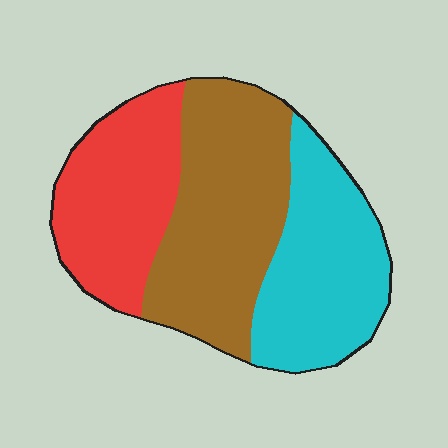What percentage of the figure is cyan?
Cyan covers roughly 30% of the figure.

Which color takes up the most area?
Brown, at roughly 40%.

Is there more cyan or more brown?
Brown.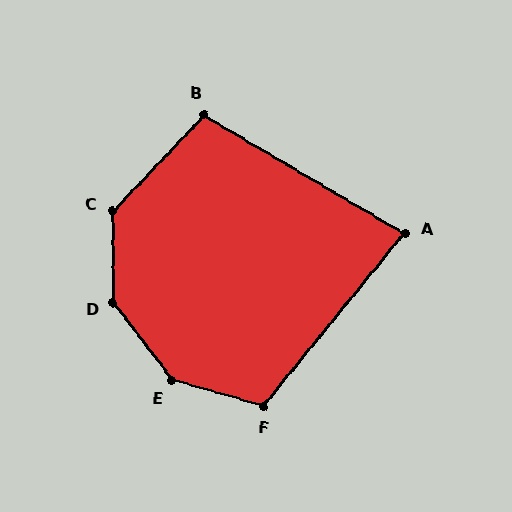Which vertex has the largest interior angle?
D, at approximately 143 degrees.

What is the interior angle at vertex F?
Approximately 114 degrees (obtuse).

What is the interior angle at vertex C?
Approximately 136 degrees (obtuse).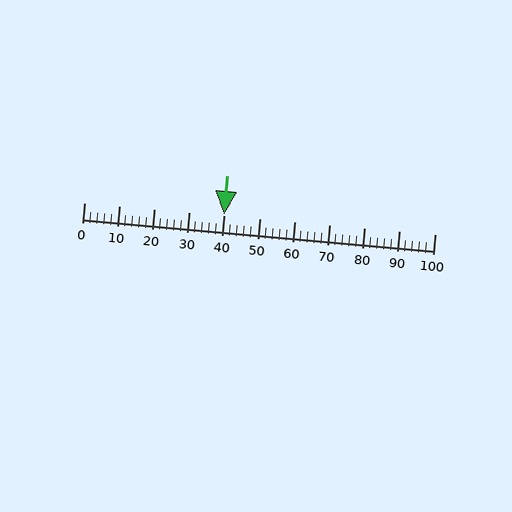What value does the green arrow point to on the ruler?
The green arrow points to approximately 40.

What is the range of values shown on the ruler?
The ruler shows values from 0 to 100.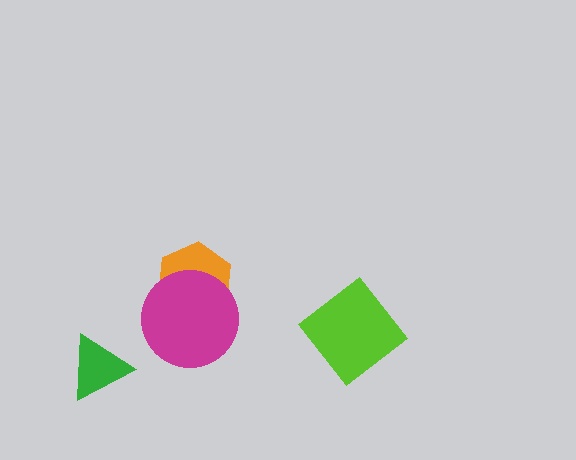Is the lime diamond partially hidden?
No, no other shape covers it.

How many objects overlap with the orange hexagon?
1 object overlaps with the orange hexagon.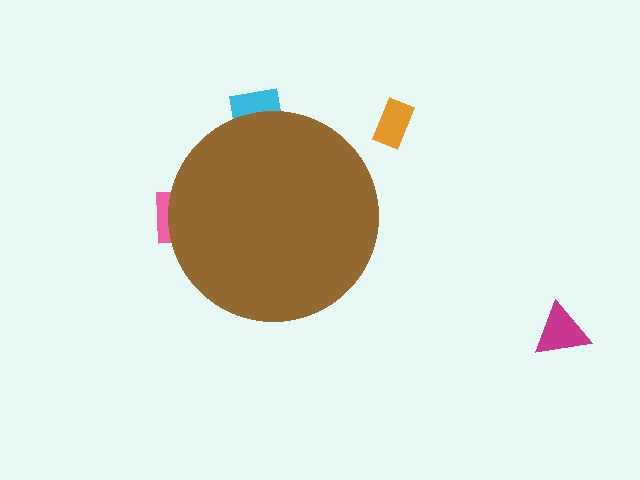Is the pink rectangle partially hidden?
Yes, the pink rectangle is partially hidden behind the brown circle.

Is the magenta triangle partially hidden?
No, the magenta triangle is fully visible.